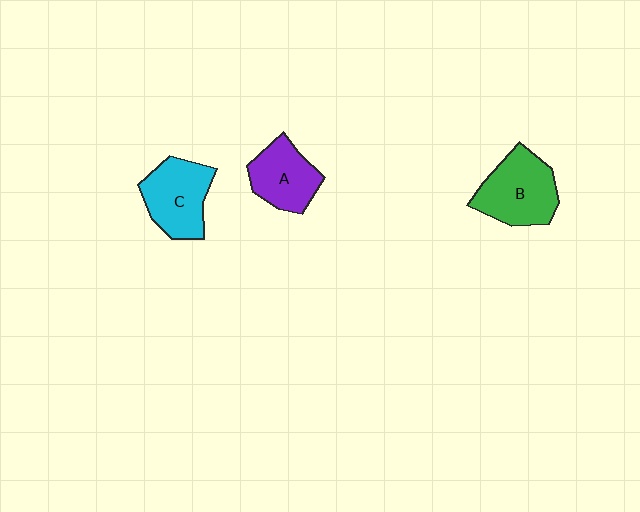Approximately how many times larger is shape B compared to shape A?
Approximately 1.3 times.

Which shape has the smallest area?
Shape A (purple).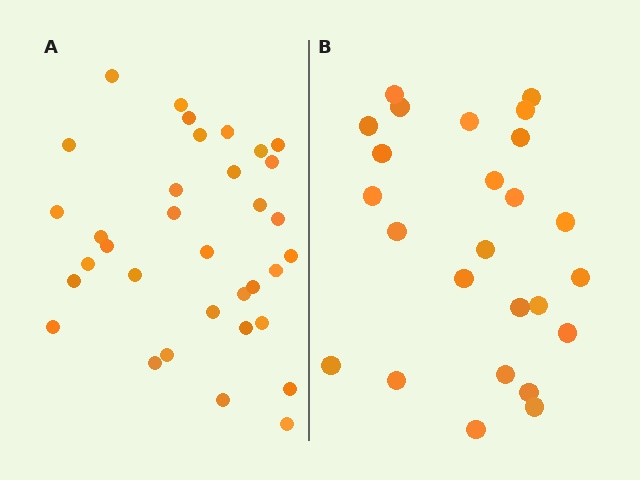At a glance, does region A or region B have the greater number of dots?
Region A (the left region) has more dots.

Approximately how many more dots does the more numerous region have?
Region A has roughly 8 or so more dots than region B.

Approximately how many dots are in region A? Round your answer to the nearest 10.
About 30 dots. (The exact count is 34, which rounds to 30.)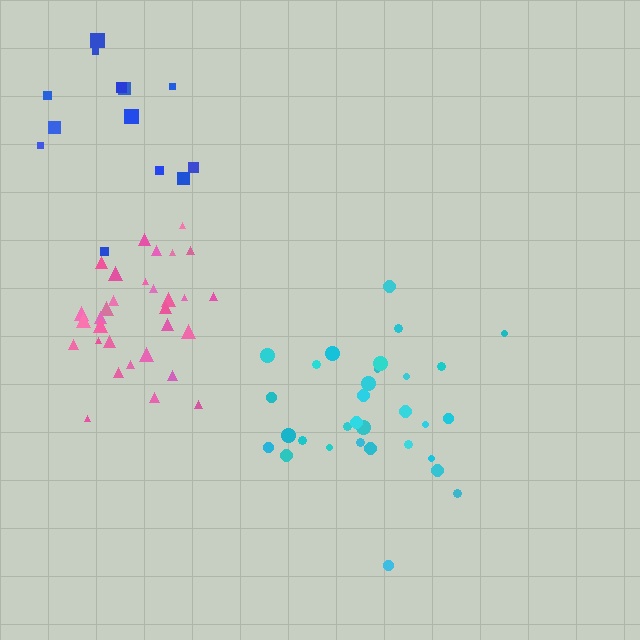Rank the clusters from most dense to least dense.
pink, cyan, blue.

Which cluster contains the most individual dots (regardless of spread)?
Cyan (31).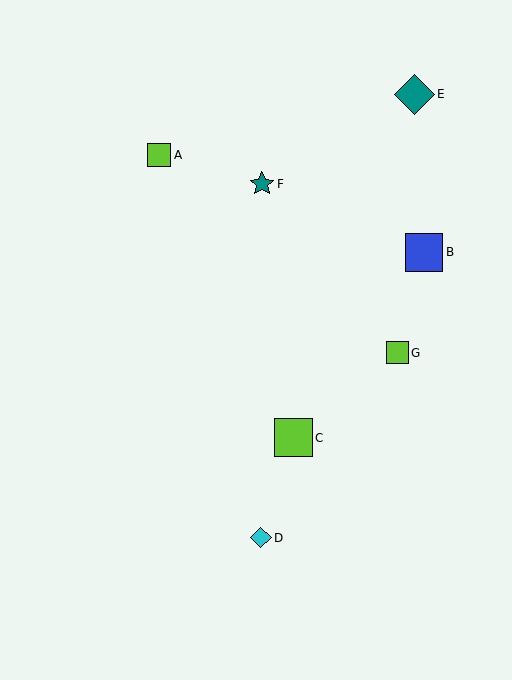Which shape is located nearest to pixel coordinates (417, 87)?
The teal diamond (labeled E) at (414, 94) is nearest to that location.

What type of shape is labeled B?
Shape B is a blue square.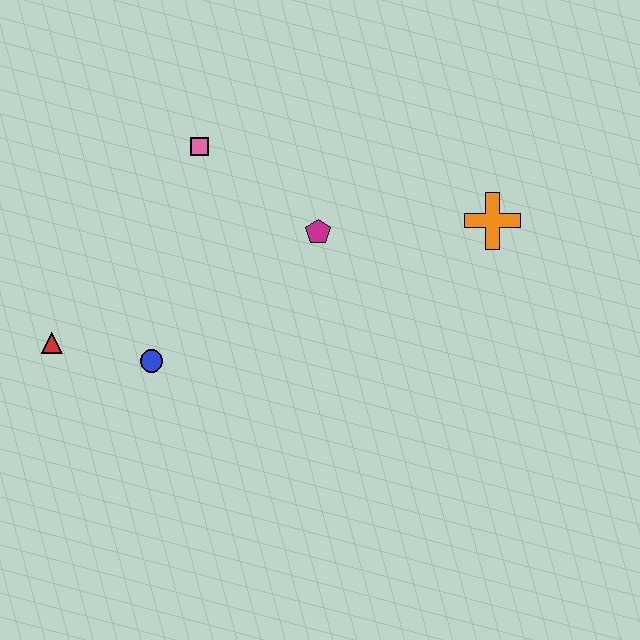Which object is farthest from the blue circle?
The orange cross is farthest from the blue circle.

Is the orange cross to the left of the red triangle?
No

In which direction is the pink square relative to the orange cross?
The pink square is to the left of the orange cross.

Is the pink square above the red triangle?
Yes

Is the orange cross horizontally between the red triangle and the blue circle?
No